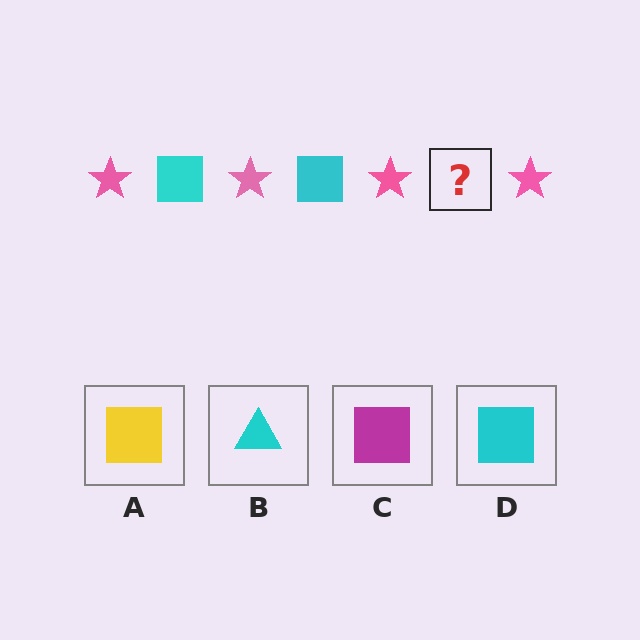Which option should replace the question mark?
Option D.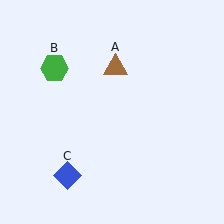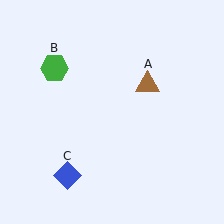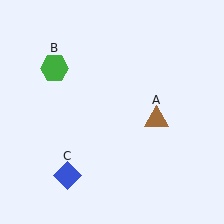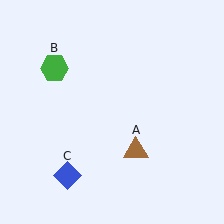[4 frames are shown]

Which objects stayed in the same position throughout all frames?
Green hexagon (object B) and blue diamond (object C) remained stationary.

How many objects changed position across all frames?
1 object changed position: brown triangle (object A).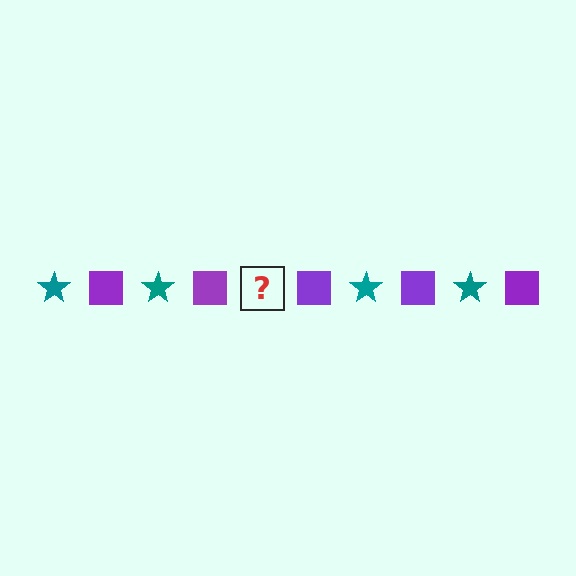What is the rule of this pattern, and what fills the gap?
The rule is that the pattern alternates between teal star and purple square. The gap should be filled with a teal star.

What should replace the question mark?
The question mark should be replaced with a teal star.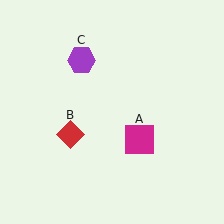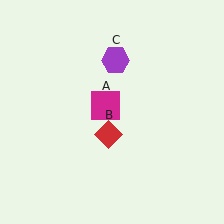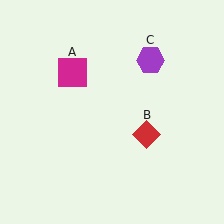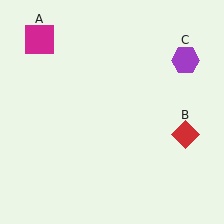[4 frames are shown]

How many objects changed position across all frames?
3 objects changed position: magenta square (object A), red diamond (object B), purple hexagon (object C).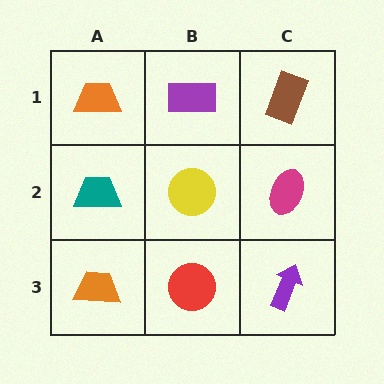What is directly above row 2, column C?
A brown rectangle.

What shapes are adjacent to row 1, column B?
A yellow circle (row 2, column B), an orange trapezoid (row 1, column A), a brown rectangle (row 1, column C).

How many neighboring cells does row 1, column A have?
2.